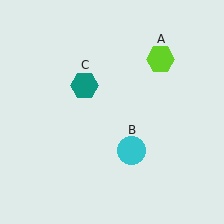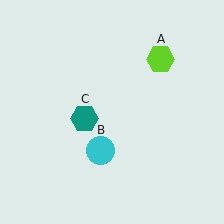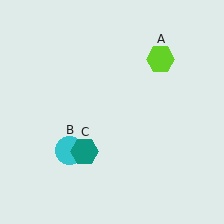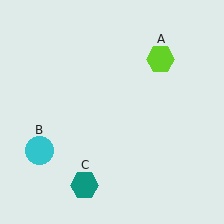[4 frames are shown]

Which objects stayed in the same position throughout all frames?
Lime hexagon (object A) remained stationary.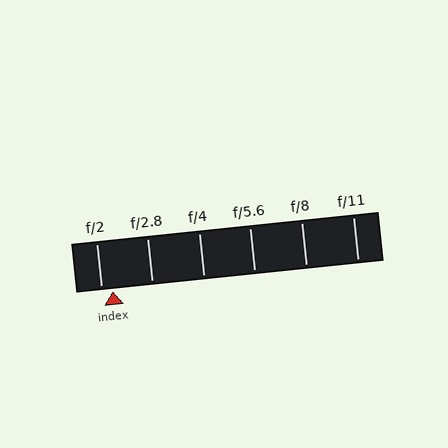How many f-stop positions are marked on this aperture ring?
There are 6 f-stop positions marked.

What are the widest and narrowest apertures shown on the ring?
The widest aperture shown is f/2 and the narrowest is f/11.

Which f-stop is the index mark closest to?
The index mark is closest to f/2.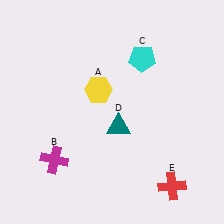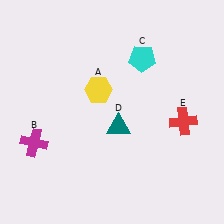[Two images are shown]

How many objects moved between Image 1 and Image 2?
2 objects moved between the two images.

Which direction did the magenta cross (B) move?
The magenta cross (B) moved left.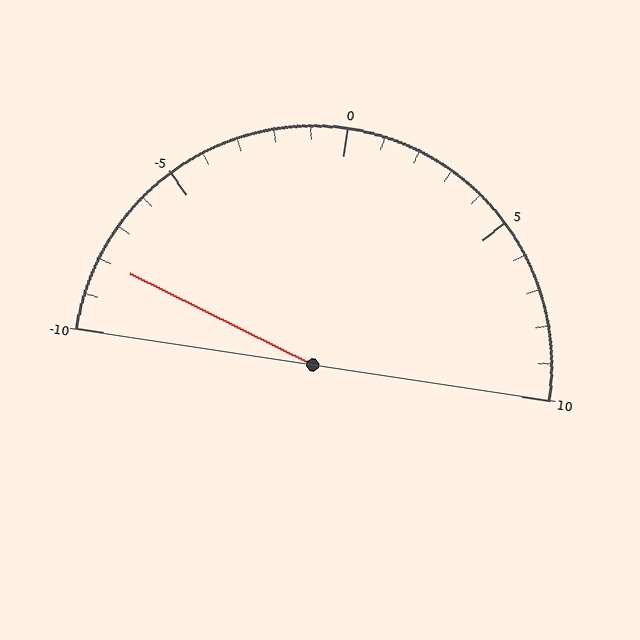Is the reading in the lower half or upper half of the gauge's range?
The reading is in the lower half of the range (-10 to 10).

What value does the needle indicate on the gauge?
The needle indicates approximately -8.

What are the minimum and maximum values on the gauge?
The gauge ranges from -10 to 10.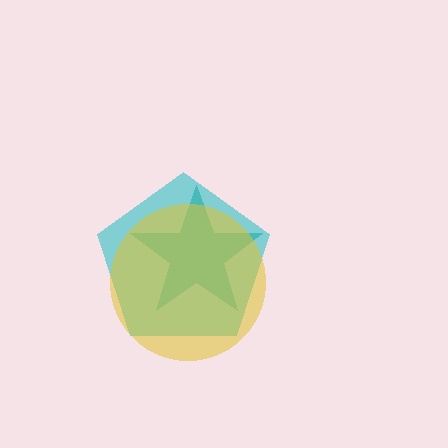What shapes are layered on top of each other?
The layered shapes are: a teal star, a cyan pentagon, a yellow circle.